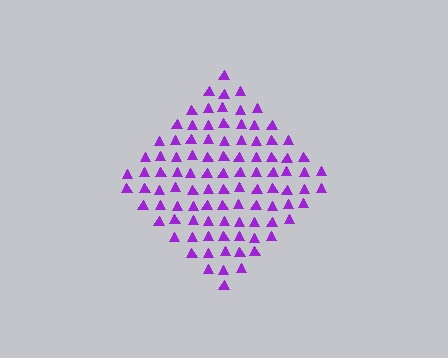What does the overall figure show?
The overall figure shows a diamond.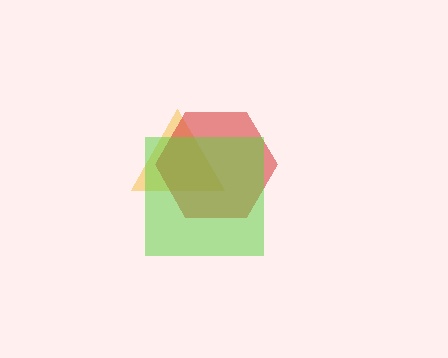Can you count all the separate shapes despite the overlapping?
Yes, there are 3 separate shapes.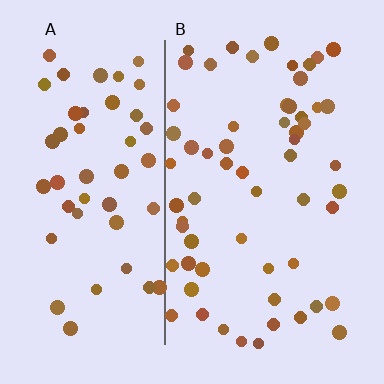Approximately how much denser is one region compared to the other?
Approximately 1.2× — region B over region A.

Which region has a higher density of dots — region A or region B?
B (the right).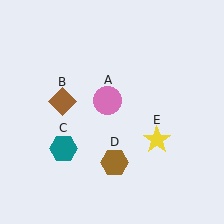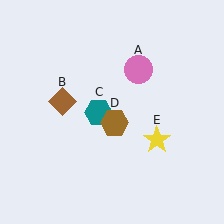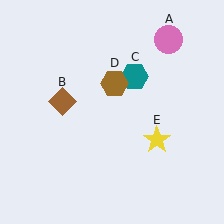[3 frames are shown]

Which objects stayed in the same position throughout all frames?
Brown diamond (object B) and yellow star (object E) remained stationary.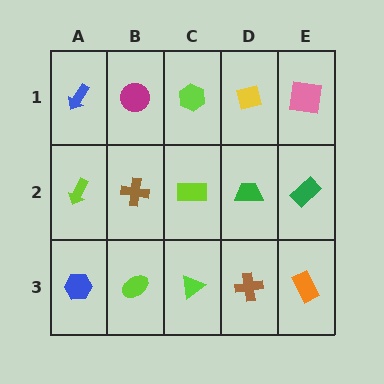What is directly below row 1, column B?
A brown cross.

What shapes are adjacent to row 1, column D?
A green trapezoid (row 2, column D), a lime hexagon (row 1, column C), a pink square (row 1, column E).